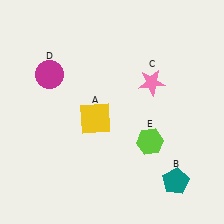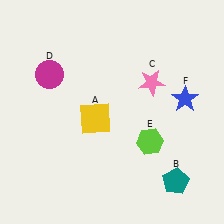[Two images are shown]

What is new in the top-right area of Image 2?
A blue star (F) was added in the top-right area of Image 2.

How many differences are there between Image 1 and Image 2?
There is 1 difference between the two images.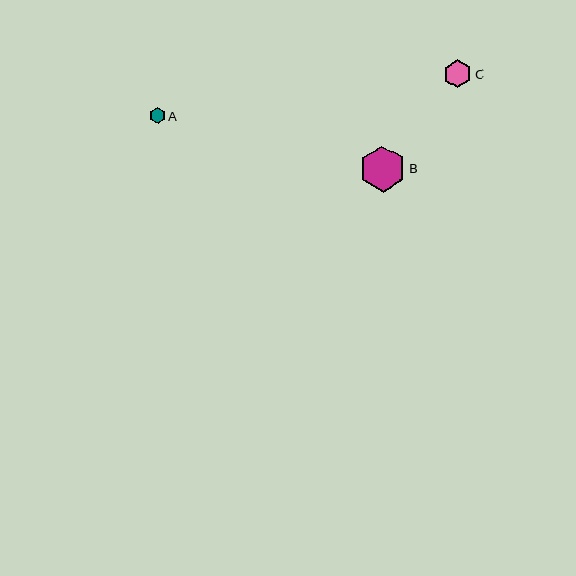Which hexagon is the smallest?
Hexagon A is the smallest with a size of approximately 16 pixels.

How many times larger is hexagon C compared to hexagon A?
Hexagon C is approximately 1.8 times the size of hexagon A.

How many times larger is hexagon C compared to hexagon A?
Hexagon C is approximately 1.8 times the size of hexagon A.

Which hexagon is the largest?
Hexagon B is the largest with a size of approximately 46 pixels.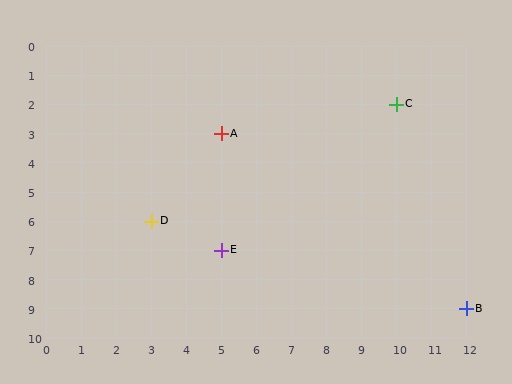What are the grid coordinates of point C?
Point C is at grid coordinates (10, 2).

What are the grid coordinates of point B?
Point B is at grid coordinates (12, 9).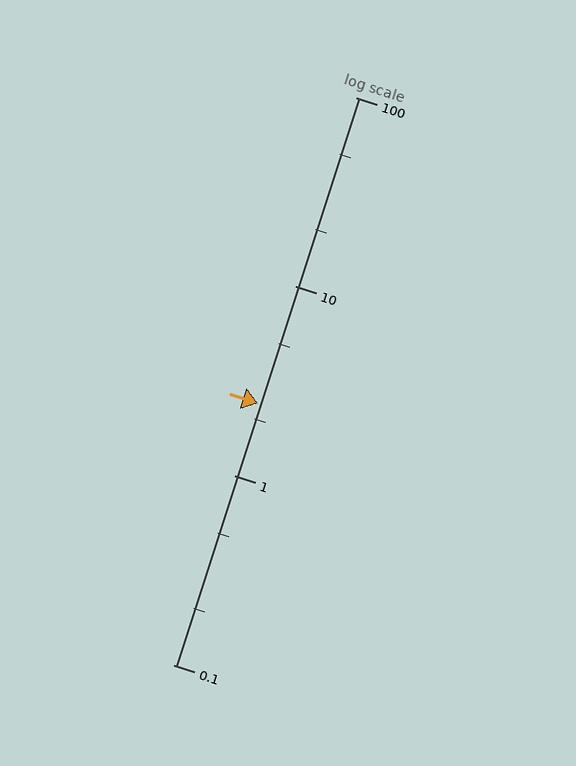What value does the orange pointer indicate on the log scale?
The pointer indicates approximately 2.4.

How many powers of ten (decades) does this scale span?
The scale spans 3 decades, from 0.1 to 100.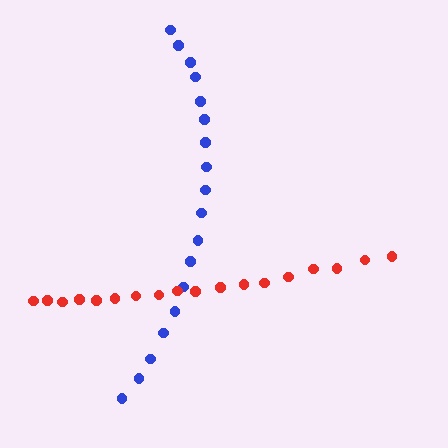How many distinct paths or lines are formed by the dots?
There are 2 distinct paths.